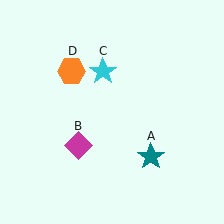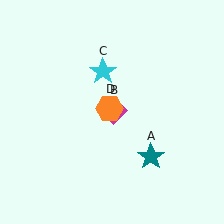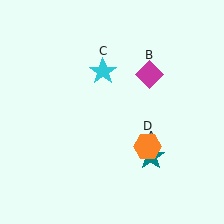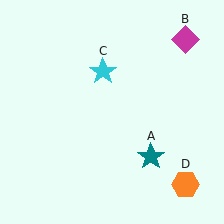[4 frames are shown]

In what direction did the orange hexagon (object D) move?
The orange hexagon (object D) moved down and to the right.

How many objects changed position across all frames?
2 objects changed position: magenta diamond (object B), orange hexagon (object D).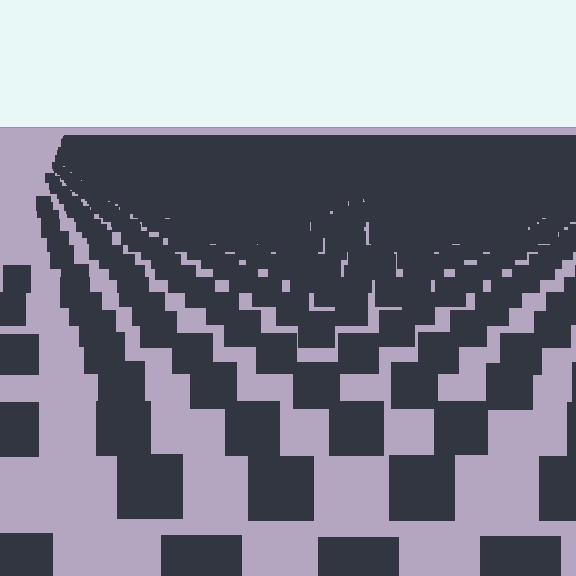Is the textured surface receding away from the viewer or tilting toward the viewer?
The surface is receding away from the viewer. Texture elements get smaller and denser toward the top.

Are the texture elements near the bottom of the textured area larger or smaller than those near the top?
Larger. Near the bottom, elements are closer to the viewer and appear at a bigger on-screen size.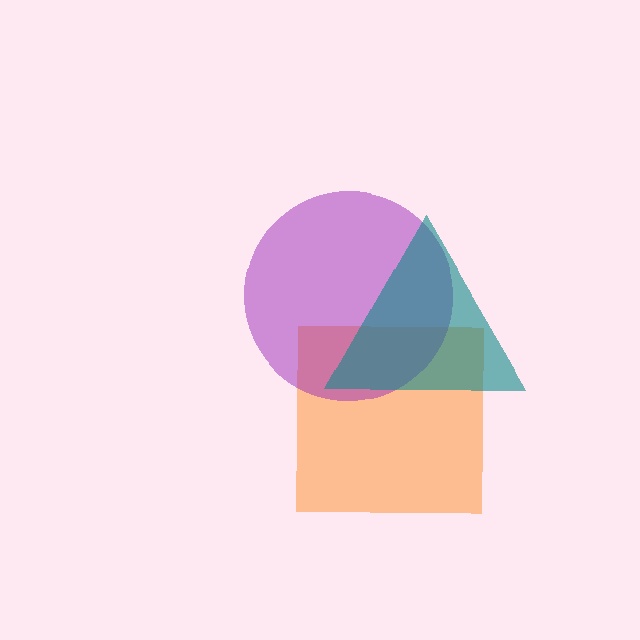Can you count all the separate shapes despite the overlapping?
Yes, there are 3 separate shapes.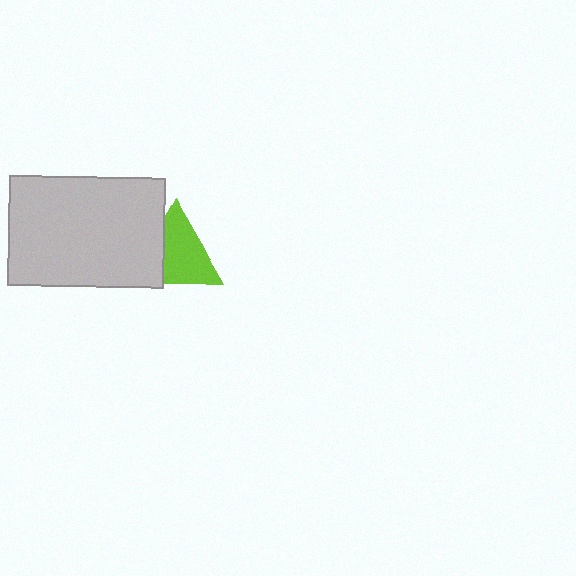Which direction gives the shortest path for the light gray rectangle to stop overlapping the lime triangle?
Moving left gives the shortest separation.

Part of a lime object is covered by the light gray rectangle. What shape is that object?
It is a triangle.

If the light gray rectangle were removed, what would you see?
You would see the complete lime triangle.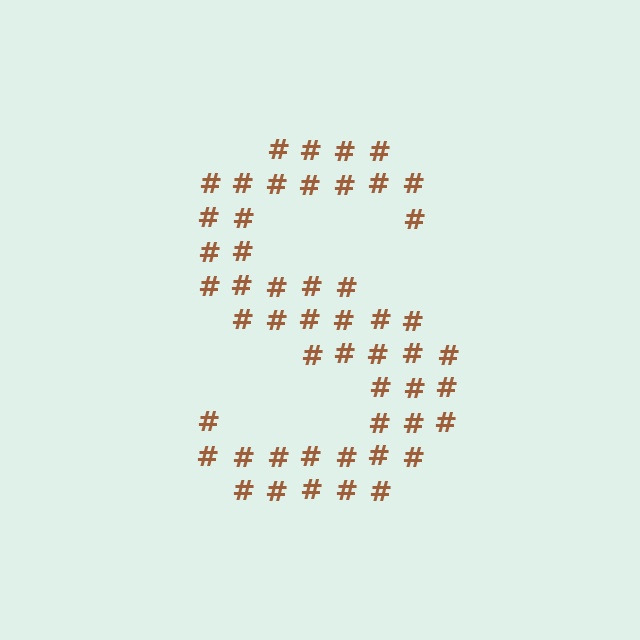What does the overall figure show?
The overall figure shows the letter S.